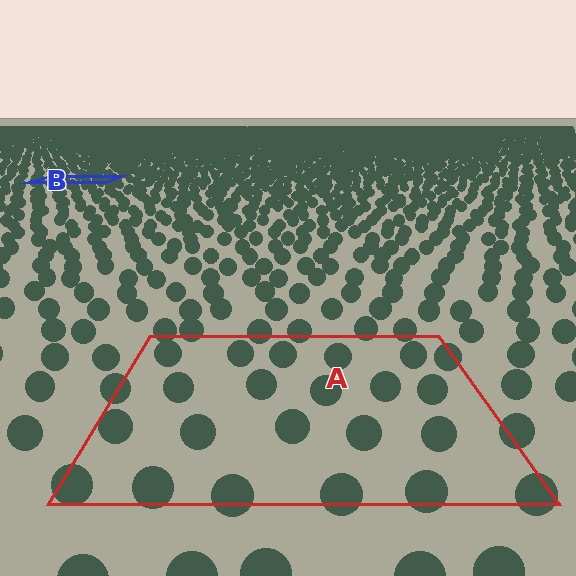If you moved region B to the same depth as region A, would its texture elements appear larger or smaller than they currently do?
They would appear larger. At a closer depth, the same texture elements are projected at a bigger on-screen size.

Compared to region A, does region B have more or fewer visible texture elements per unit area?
Region B has more texture elements per unit area — they are packed more densely because it is farther away.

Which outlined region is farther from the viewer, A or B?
Region B is farther from the viewer — the texture elements inside it appear smaller and more densely packed.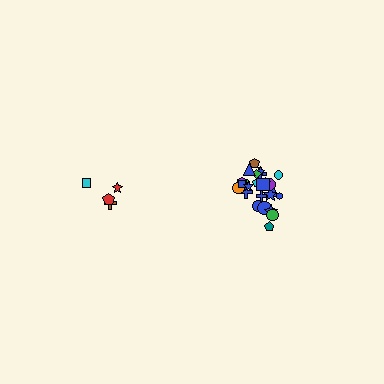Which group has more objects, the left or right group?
The right group.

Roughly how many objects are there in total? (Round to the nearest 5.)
Roughly 30 objects in total.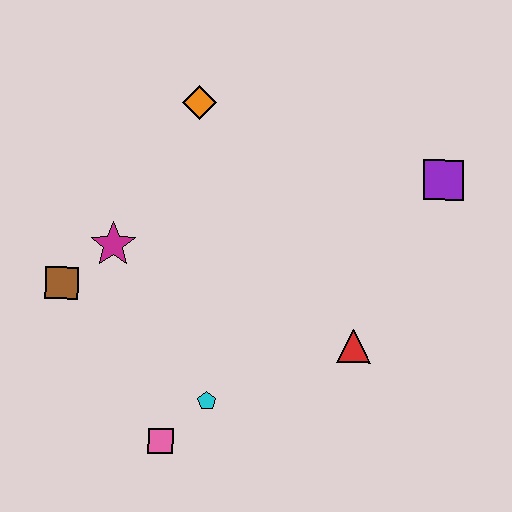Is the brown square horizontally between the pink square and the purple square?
No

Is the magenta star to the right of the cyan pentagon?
No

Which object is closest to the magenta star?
The brown square is closest to the magenta star.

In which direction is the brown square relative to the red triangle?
The brown square is to the left of the red triangle.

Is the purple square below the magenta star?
No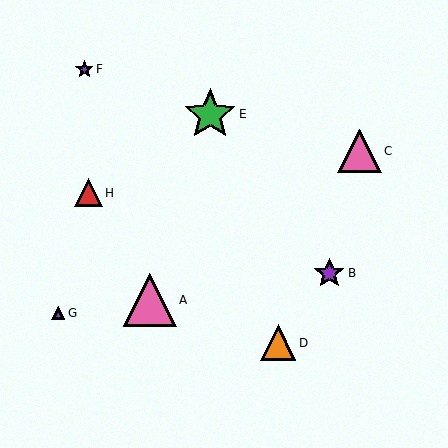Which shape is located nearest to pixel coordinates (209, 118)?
The green star (labeled E) at (210, 114) is nearest to that location.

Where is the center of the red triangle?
The center of the red triangle is at (88, 193).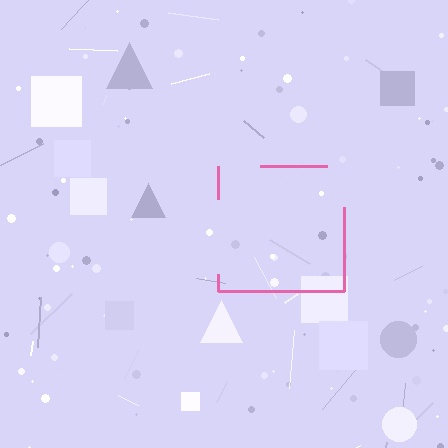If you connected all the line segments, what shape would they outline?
They would outline a square.